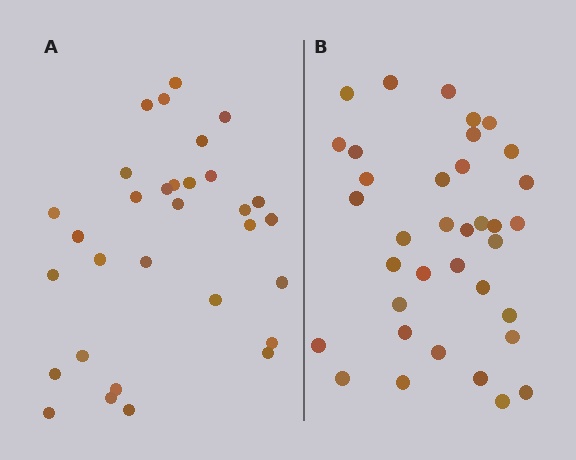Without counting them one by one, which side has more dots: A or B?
Region B (the right region) has more dots.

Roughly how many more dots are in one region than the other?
Region B has about 5 more dots than region A.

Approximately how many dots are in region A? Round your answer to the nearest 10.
About 30 dots. (The exact count is 31, which rounds to 30.)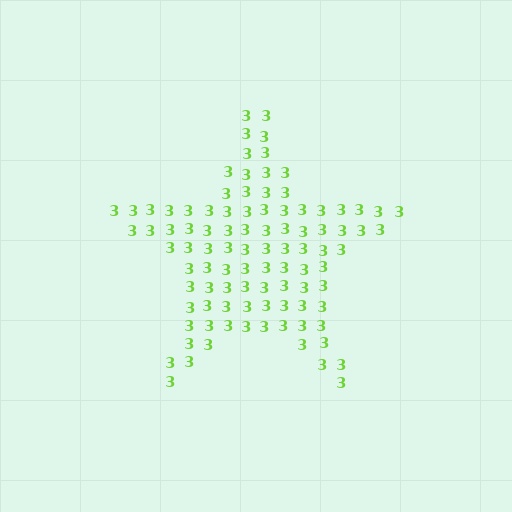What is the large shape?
The large shape is a star.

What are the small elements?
The small elements are digit 3's.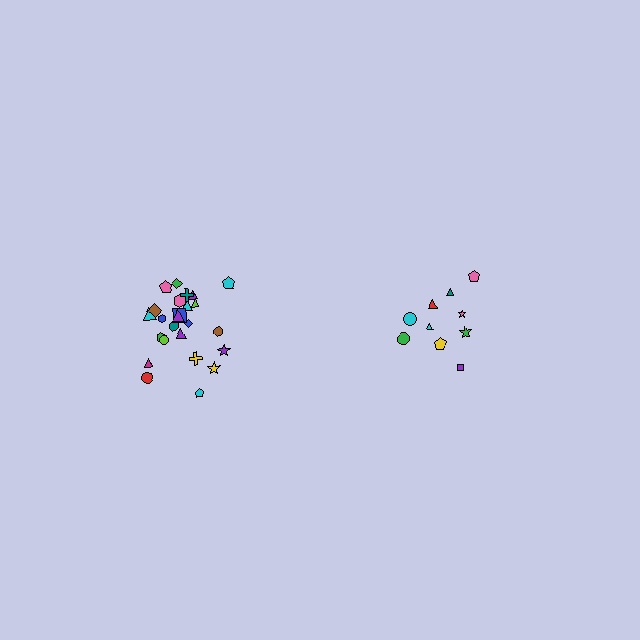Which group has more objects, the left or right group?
The left group.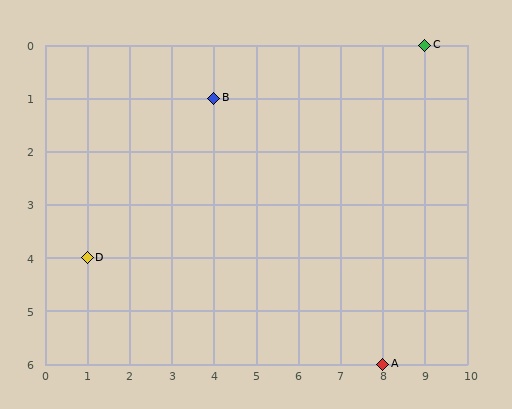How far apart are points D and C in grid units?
Points D and C are 8 columns and 4 rows apart (about 8.9 grid units diagonally).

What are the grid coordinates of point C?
Point C is at grid coordinates (9, 0).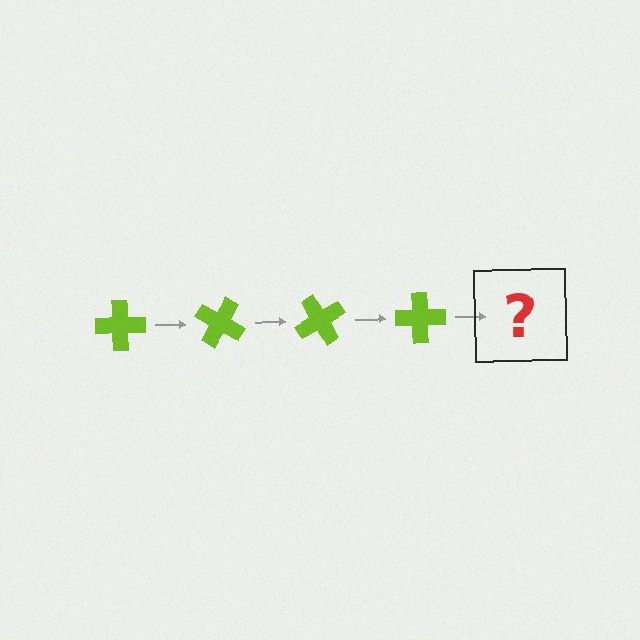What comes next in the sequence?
The next element should be a lime cross rotated 120 degrees.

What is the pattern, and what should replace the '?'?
The pattern is that the cross rotates 30 degrees each step. The '?' should be a lime cross rotated 120 degrees.